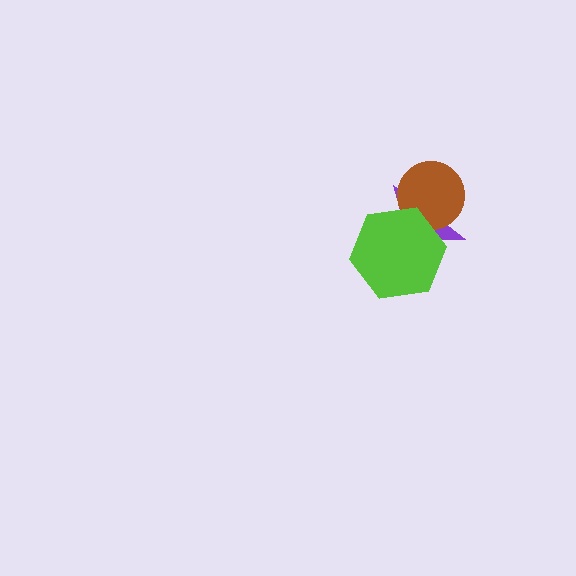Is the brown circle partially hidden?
Yes, it is partially covered by another shape.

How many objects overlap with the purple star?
2 objects overlap with the purple star.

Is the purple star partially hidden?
Yes, it is partially covered by another shape.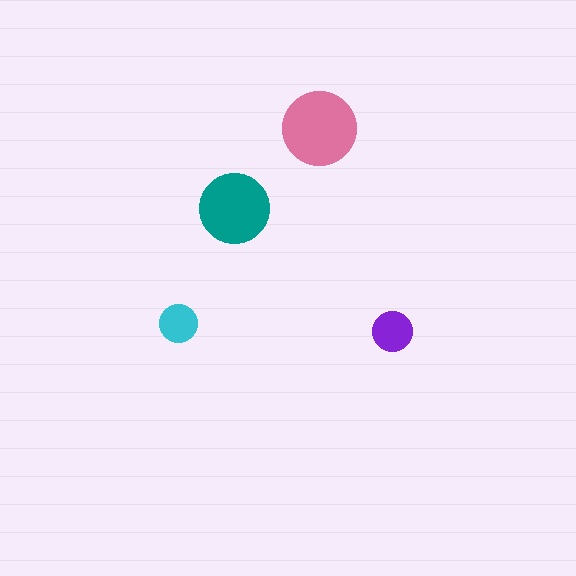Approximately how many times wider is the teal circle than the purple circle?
About 1.5 times wider.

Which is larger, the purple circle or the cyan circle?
The purple one.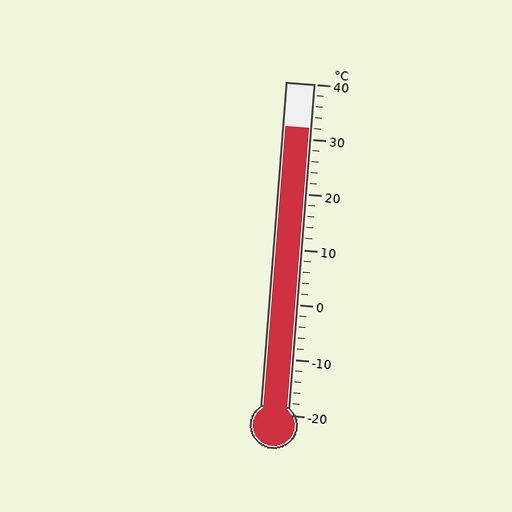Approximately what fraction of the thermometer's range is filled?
The thermometer is filled to approximately 85% of its range.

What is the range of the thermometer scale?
The thermometer scale ranges from -20°C to 40°C.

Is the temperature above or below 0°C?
The temperature is above 0°C.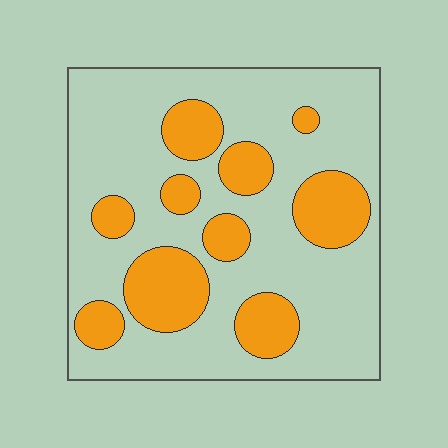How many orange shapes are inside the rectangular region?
10.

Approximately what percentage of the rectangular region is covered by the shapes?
Approximately 25%.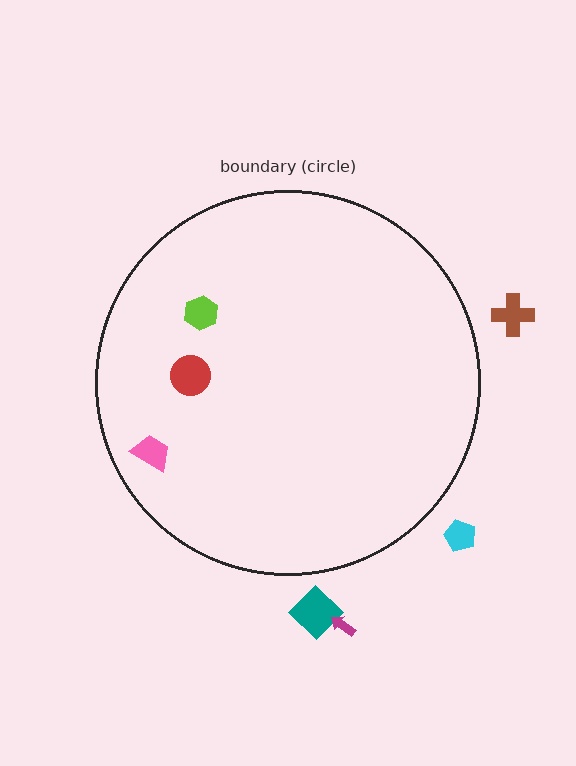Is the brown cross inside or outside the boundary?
Outside.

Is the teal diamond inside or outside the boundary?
Outside.